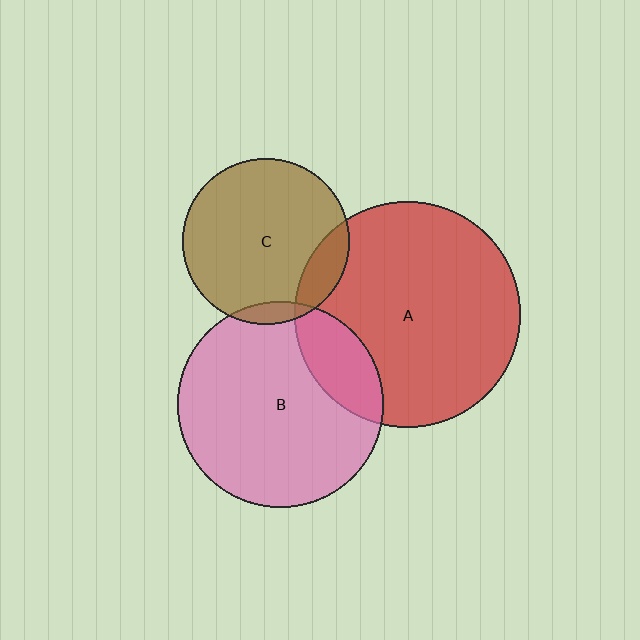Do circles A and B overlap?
Yes.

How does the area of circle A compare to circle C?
Approximately 1.8 times.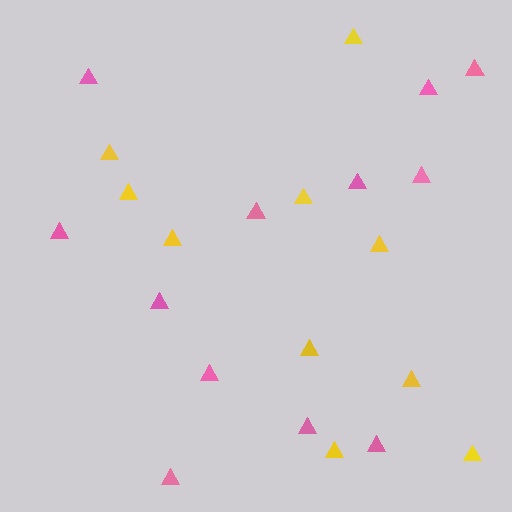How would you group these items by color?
There are 2 groups: one group of yellow triangles (10) and one group of pink triangles (12).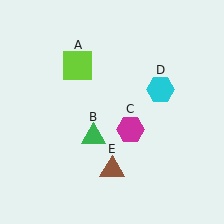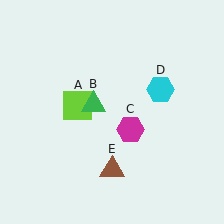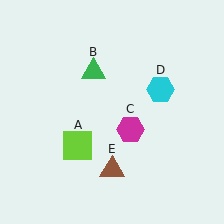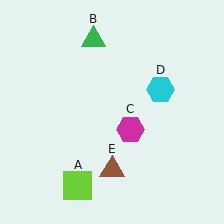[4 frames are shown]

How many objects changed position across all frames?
2 objects changed position: lime square (object A), green triangle (object B).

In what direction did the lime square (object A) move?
The lime square (object A) moved down.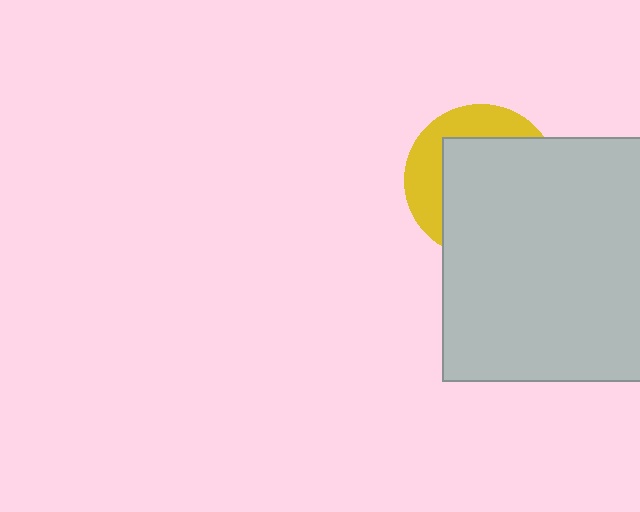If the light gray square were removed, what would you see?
You would see the complete yellow circle.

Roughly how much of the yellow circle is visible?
A small part of it is visible (roughly 33%).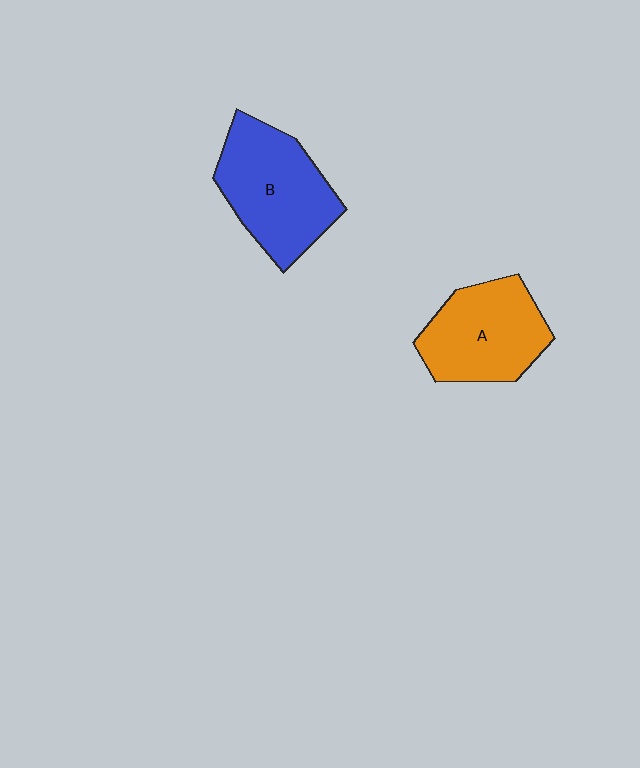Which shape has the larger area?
Shape B (blue).